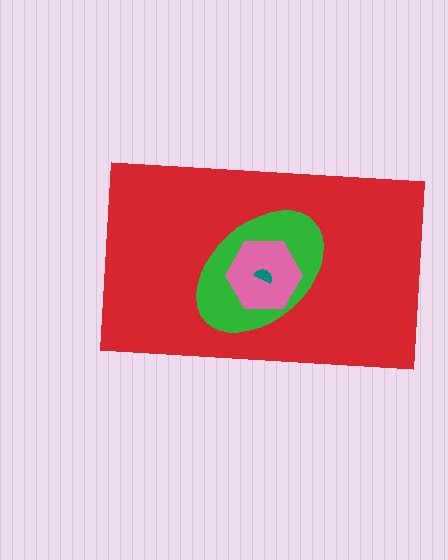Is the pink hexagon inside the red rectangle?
Yes.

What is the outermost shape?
The red rectangle.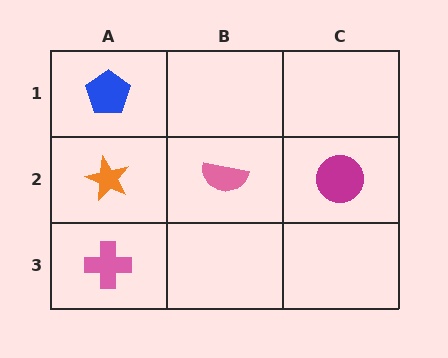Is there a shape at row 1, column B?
No, that cell is empty.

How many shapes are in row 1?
1 shape.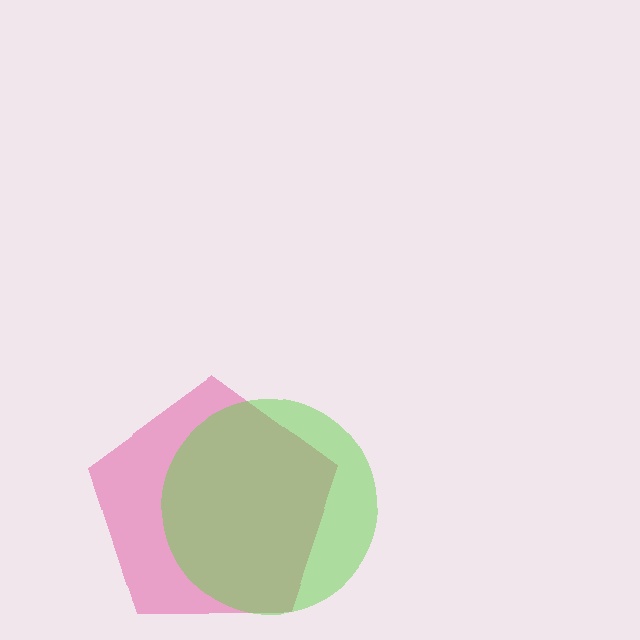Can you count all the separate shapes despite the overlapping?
Yes, there are 2 separate shapes.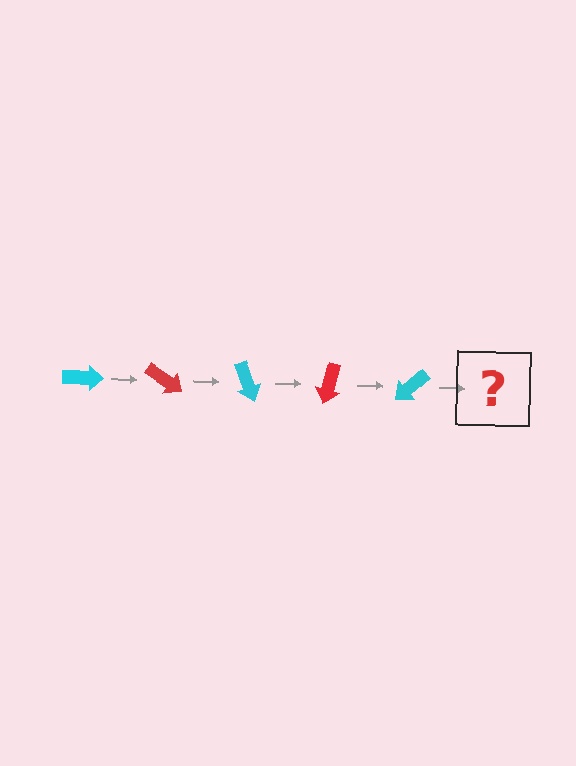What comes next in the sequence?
The next element should be a red arrow, rotated 175 degrees from the start.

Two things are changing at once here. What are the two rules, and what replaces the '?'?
The two rules are that it rotates 35 degrees each step and the color cycles through cyan and red. The '?' should be a red arrow, rotated 175 degrees from the start.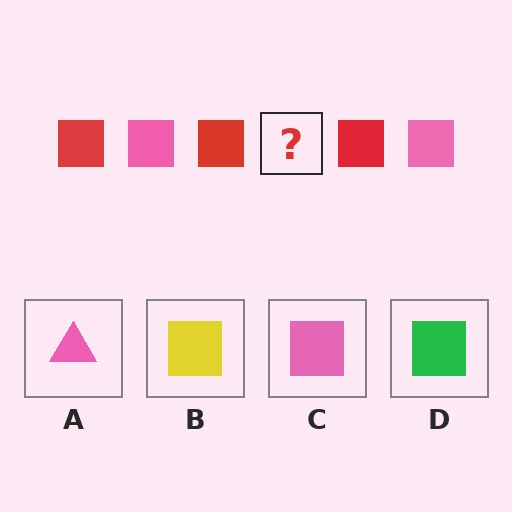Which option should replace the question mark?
Option C.